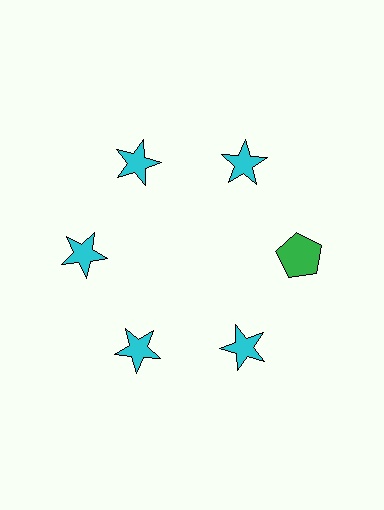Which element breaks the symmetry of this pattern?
The green pentagon at roughly the 3 o'clock position breaks the symmetry. All other shapes are cyan stars.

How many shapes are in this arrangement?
There are 6 shapes arranged in a ring pattern.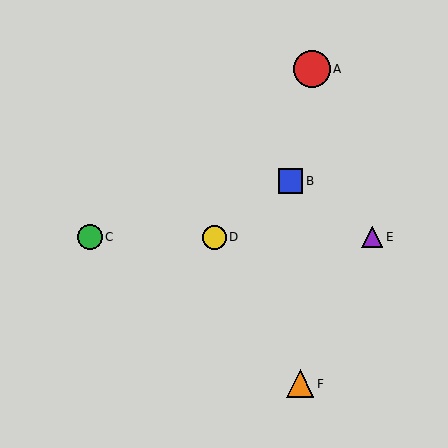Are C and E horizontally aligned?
Yes, both are at y≈237.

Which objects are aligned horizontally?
Objects C, D, E are aligned horizontally.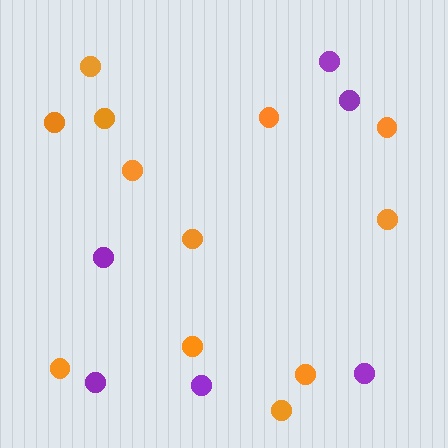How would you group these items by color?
There are 2 groups: one group of purple circles (6) and one group of orange circles (12).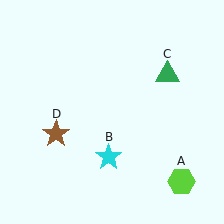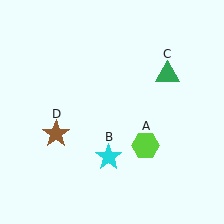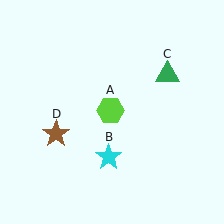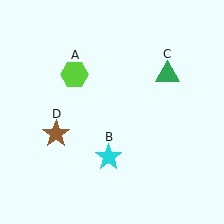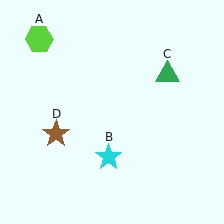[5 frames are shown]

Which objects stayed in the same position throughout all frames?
Cyan star (object B) and green triangle (object C) and brown star (object D) remained stationary.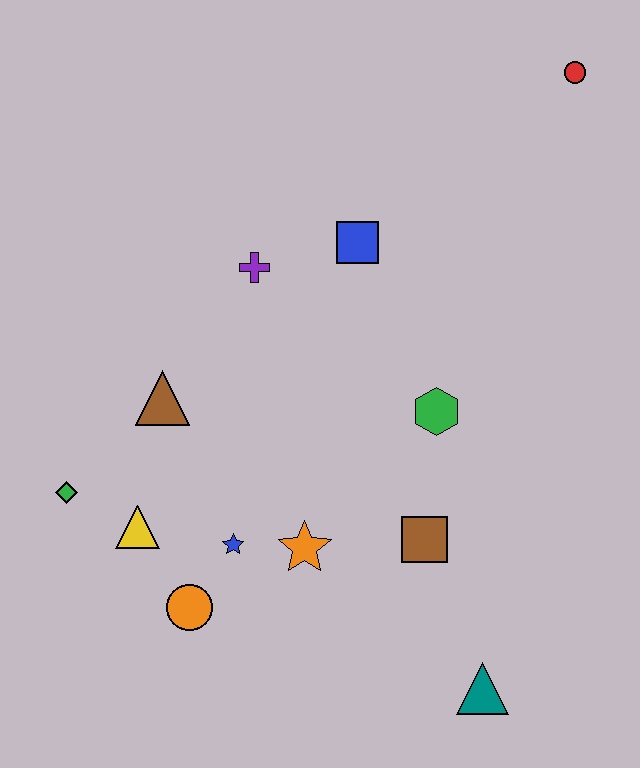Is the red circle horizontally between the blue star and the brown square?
No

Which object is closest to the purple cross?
The blue square is closest to the purple cross.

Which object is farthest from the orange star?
The red circle is farthest from the orange star.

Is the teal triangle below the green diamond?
Yes